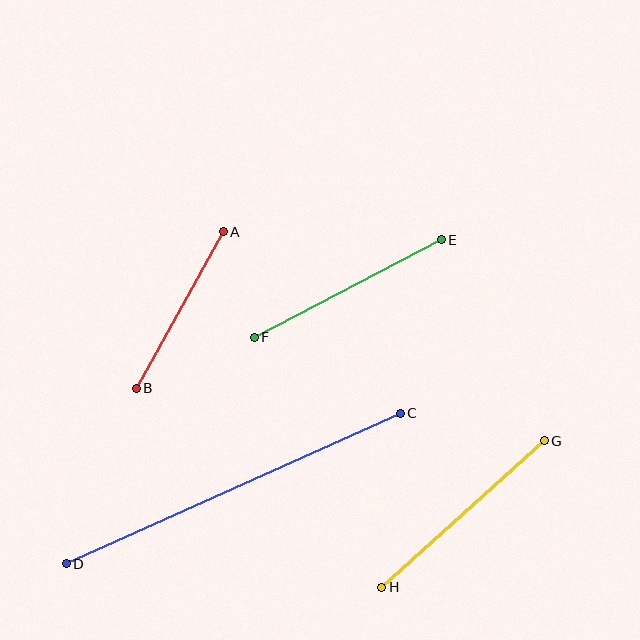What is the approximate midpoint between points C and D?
The midpoint is at approximately (233, 488) pixels.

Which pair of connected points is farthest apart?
Points C and D are farthest apart.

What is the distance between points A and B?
The distance is approximately 179 pixels.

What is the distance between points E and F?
The distance is approximately 211 pixels.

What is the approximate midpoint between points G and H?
The midpoint is at approximately (463, 514) pixels.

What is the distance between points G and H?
The distance is approximately 219 pixels.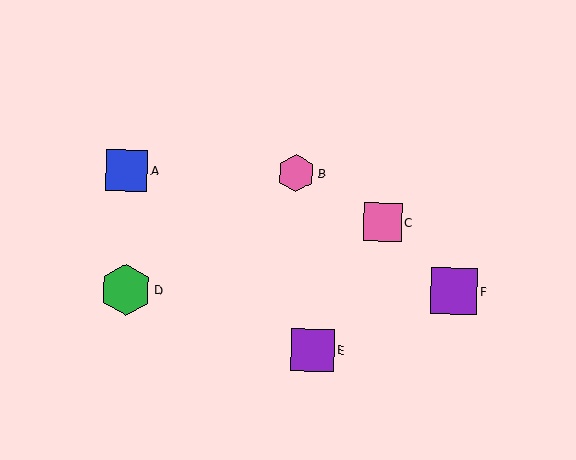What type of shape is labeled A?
Shape A is a blue square.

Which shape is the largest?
The green hexagon (labeled D) is the largest.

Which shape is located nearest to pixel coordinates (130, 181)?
The blue square (labeled A) at (127, 171) is nearest to that location.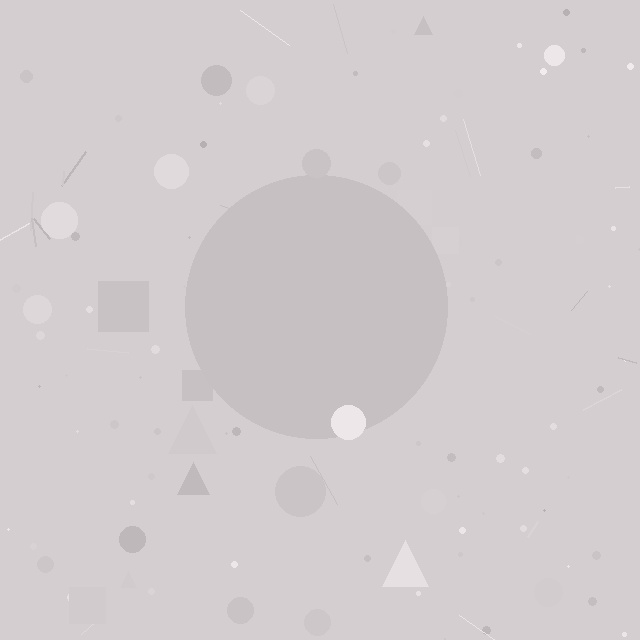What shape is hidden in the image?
A circle is hidden in the image.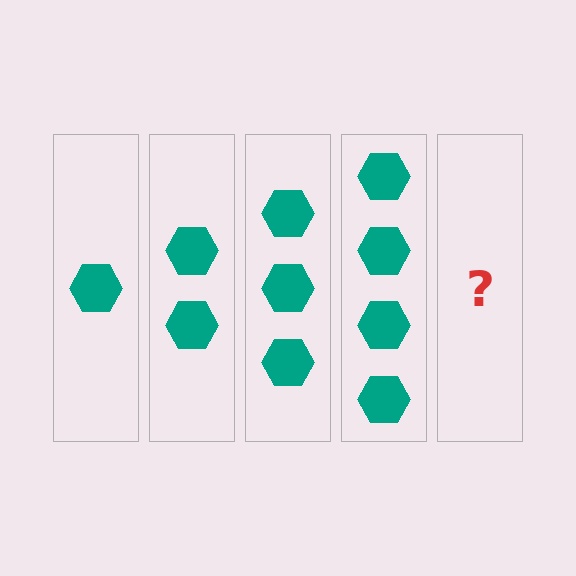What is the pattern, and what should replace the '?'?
The pattern is that each step adds one more hexagon. The '?' should be 5 hexagons.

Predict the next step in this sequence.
The next step is 5 hexagons.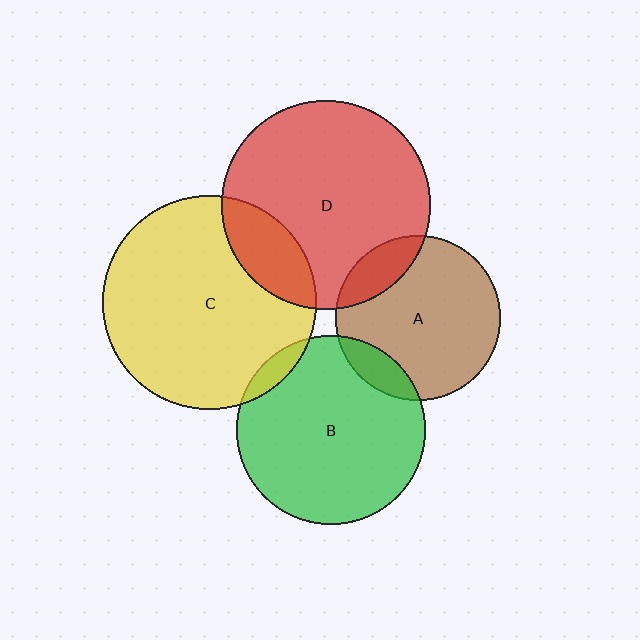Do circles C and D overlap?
Yes.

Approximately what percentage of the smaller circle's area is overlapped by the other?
Approximately 20%.